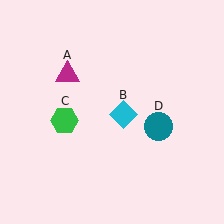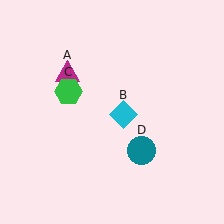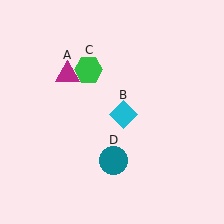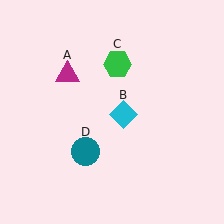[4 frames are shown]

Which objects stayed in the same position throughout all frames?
Magenta triangle (object A) and cyan diamond (object B) remained stationary.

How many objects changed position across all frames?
2 objects changed position: green hexagon (object C), teal circle (object D).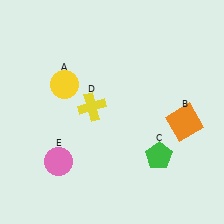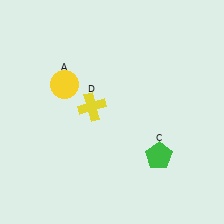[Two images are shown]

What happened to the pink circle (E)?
The pink circle (E) was removed in Image 2. It was in the bottom-left area of Image 1.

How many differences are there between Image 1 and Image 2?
There are 2 differences between the two images.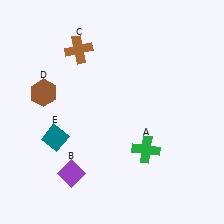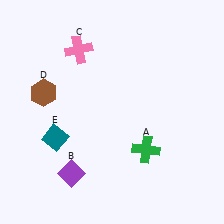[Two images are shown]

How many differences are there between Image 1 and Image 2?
There is 1 difference between the two images.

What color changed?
The cross (C) changed from brown in Image 1 to pink in Image 2.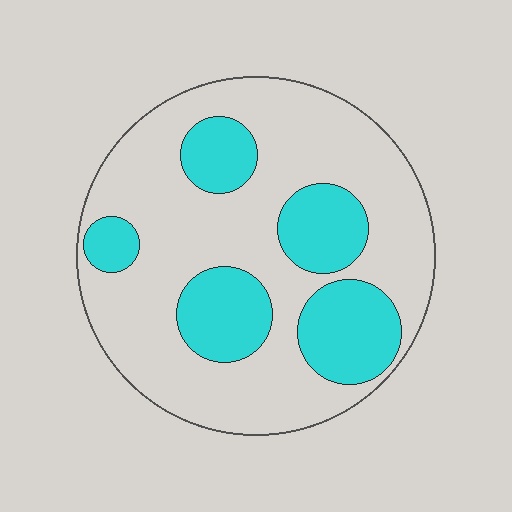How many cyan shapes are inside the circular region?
5.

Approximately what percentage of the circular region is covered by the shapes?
Approximately 30%.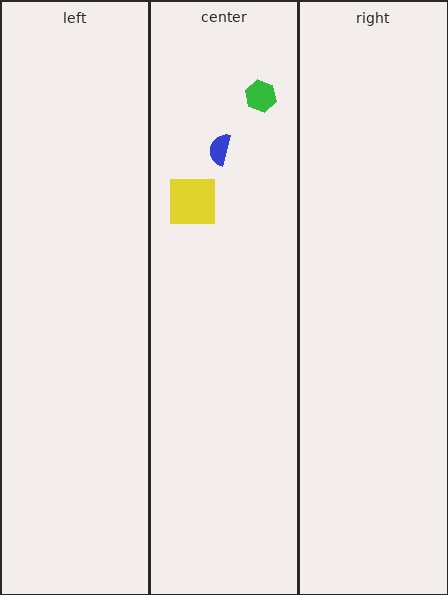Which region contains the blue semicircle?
The center region.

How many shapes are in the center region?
3.